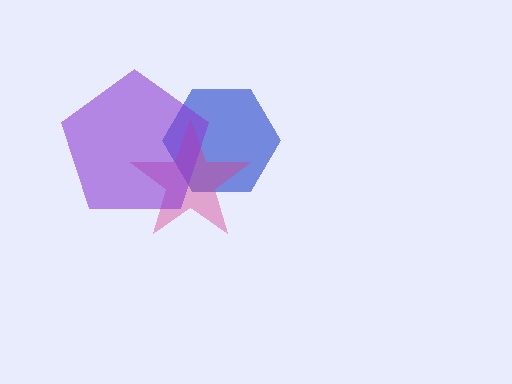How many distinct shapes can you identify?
There are 3 distinct shapes: a blue hexagon, a magenta star, a purple pentagon.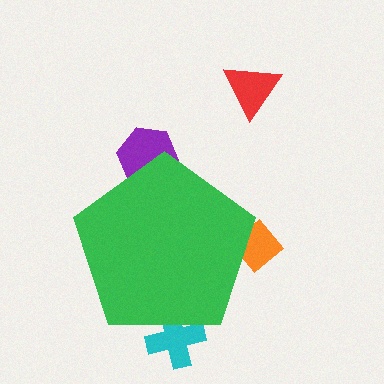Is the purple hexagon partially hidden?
Yes, the purple hexagon is partially hidden behind the green pentagon.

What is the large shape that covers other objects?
A green pentagon.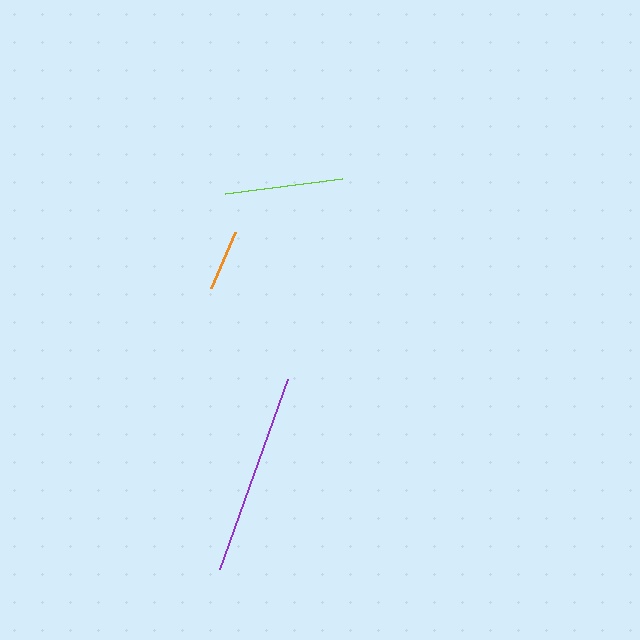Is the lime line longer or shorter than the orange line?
The lime line is longer than the orange line.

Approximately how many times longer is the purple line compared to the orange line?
The purple line is approximately 3.3 times the length of the orange line.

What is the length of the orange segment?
The orange segment is approximately 61 pixels long.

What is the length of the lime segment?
The lime segment is approximately 119 pixels long.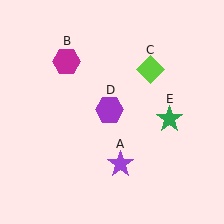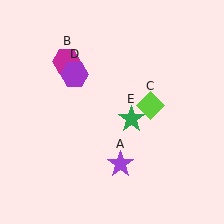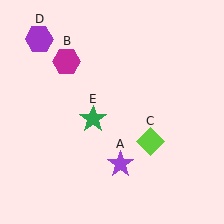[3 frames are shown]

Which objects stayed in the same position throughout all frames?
Purple star (object A) and magenta hexagon (object B) remained stationary.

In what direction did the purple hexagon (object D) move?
The purple hexagon (object D) moved up and to the left.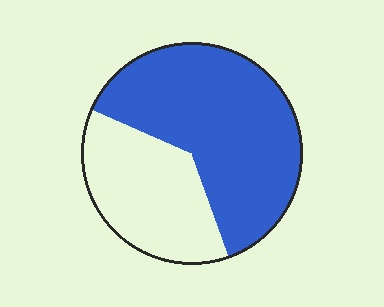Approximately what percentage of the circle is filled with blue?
Approximately 65%.